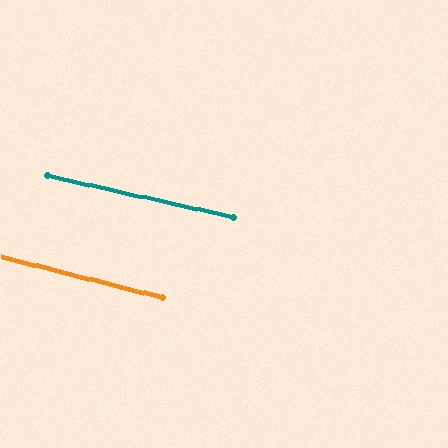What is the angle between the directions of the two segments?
Approximately 1 degree.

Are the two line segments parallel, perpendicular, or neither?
Parallel — their directions differ by only 1.1°.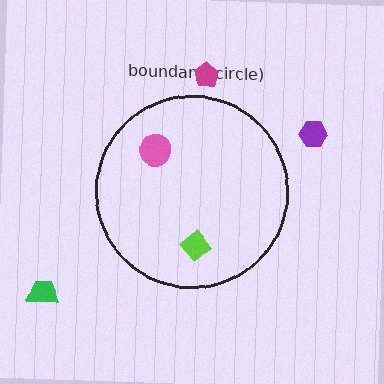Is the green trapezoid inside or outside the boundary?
Outside.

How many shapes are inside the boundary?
2 inside, 3 outside.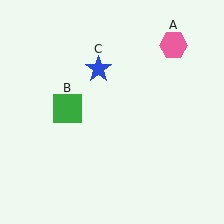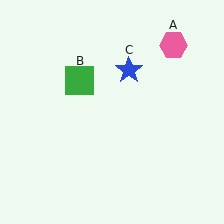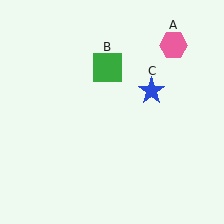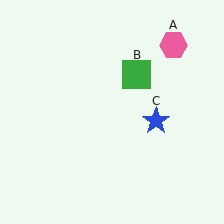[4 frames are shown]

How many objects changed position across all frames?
2 objects changed position: green square (object B), blue star (object C).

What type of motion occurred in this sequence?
The green square (object B), blue star (object C) rotated clockwise around the center of the scene.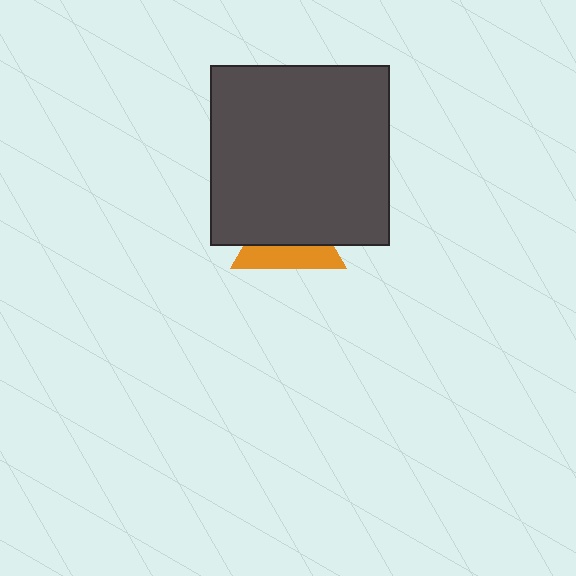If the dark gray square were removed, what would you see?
You would see the complete orange triangle.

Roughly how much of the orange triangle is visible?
A small part of it is visible (roughly 42%).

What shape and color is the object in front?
The object in front is a dark gray square.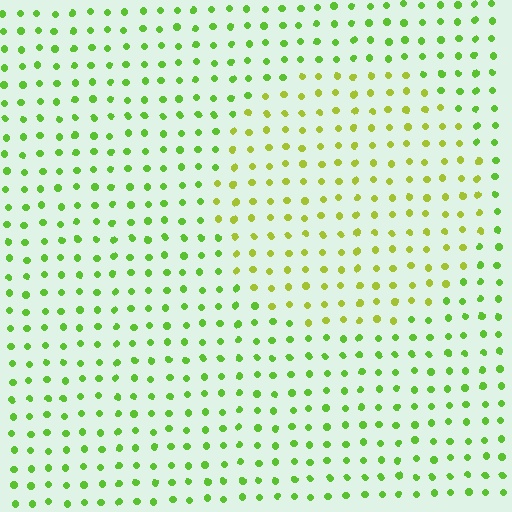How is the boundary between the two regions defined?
The boundary is defined purely by a slight shift in hue (about 30 degrees). Spacing, size, and orientation are identical on both sides.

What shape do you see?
I see a circle.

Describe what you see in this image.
The image is filled with small lime elements in a uniform arrangement. A circle-shaped region is visible where the elements are tinted to a slightly different hue, forming a subtle color boundary.